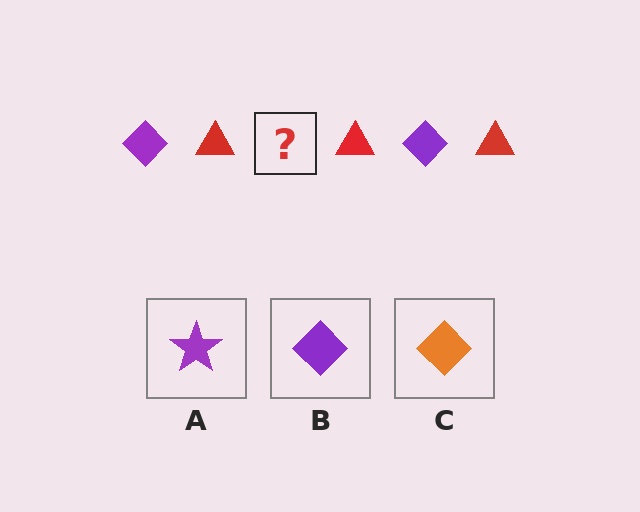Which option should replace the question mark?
Option B.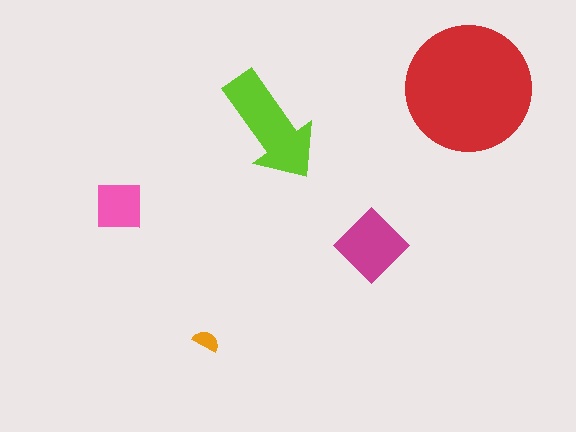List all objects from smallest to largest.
The orange semicircle, the pink square, the magenta diamond, the lime arrow, the red circle.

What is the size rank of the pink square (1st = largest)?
4th.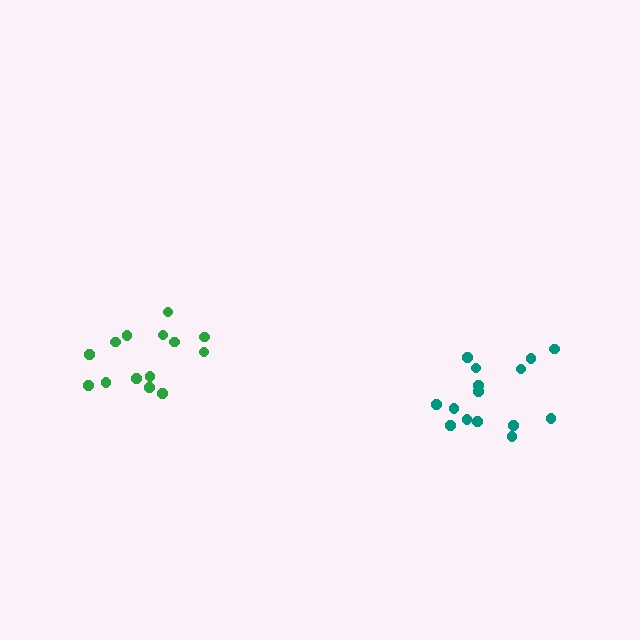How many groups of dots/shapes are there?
There are 2 groups.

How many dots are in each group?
Group 1: 14 dots, Group 2: 15 dots (29 total).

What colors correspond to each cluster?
The clusters are colored: green, teal.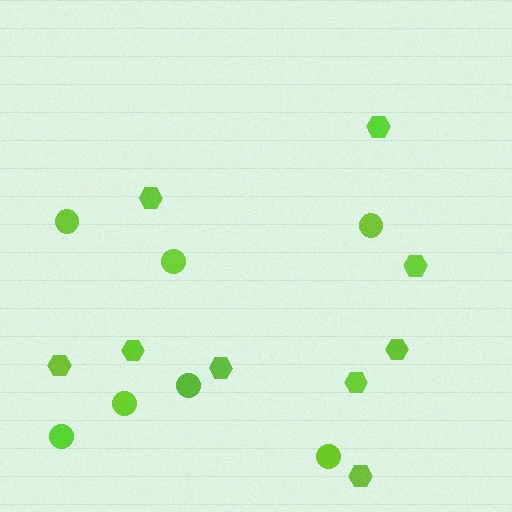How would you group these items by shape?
There are 2 groups: one group of circles (7) and one group of hexagons (9).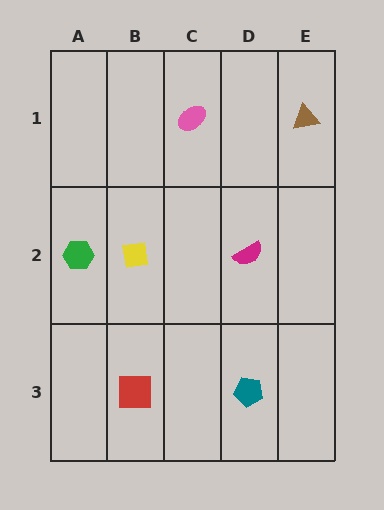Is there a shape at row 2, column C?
No, that cell is empty.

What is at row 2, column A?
A green hexagon.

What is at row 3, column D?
A teal pentagon.